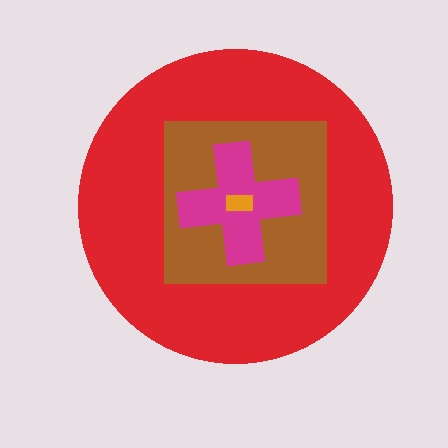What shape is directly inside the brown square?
The magenta cross.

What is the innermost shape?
The orange rectangle.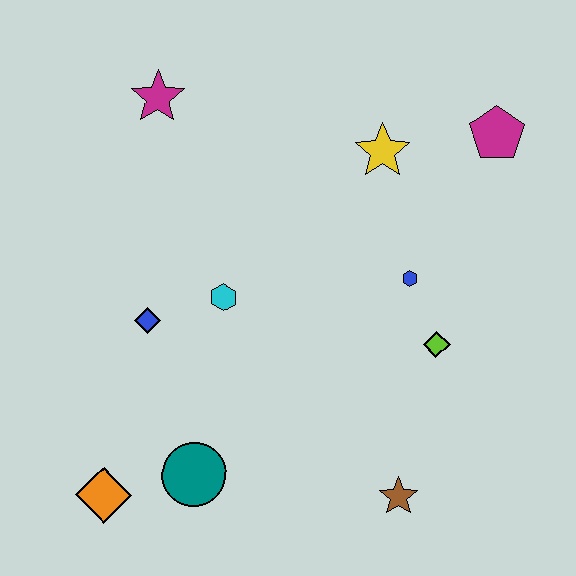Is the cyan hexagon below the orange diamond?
No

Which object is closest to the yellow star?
The magenta pentagon is closest to the yellow star.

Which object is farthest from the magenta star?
The brown star is farthest from the magenta star.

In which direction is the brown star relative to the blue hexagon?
The brown star is below the blue hexagon.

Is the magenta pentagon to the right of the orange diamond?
Yes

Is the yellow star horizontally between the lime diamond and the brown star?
No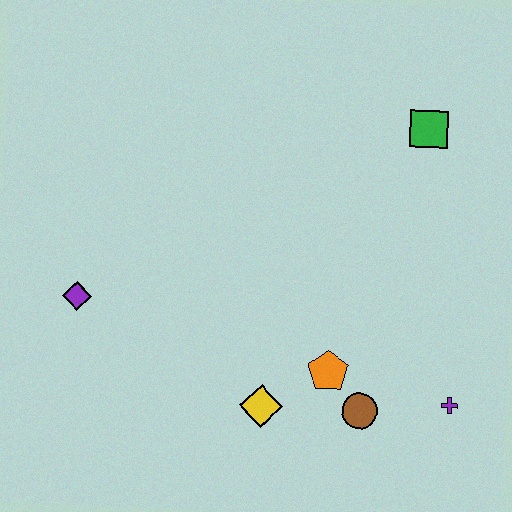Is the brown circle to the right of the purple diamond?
Yes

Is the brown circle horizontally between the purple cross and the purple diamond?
Yes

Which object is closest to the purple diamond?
The yellow diamond is closest to the purple diamond.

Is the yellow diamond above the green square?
No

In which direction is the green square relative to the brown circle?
The green square is above the brown circle.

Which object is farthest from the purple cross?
The purple diamond is farthest from the purple cross.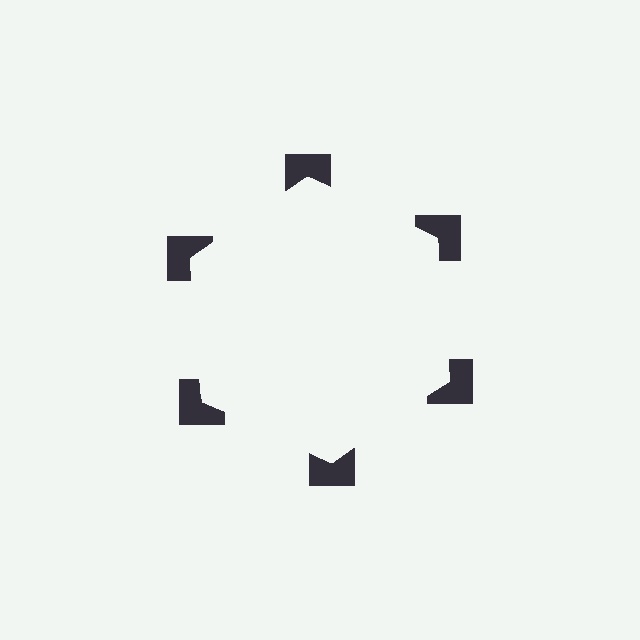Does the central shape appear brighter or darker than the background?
It typically appears slightly brighter than the background, even though no actual brightness change is drawn.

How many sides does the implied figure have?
6 sides.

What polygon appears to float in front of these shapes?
An illusory hexagon — its edges are inferred from the aligned wedge cuts in the notched squares, not physically drawn.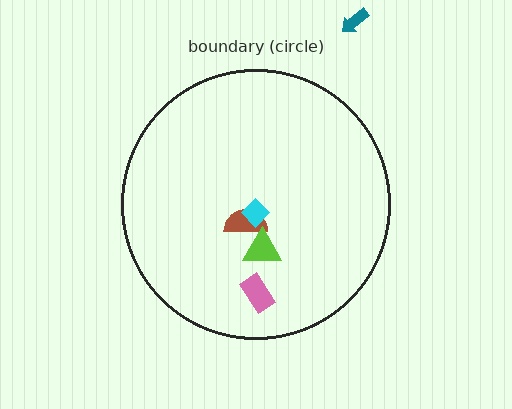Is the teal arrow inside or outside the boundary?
Outside.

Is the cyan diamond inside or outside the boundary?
Inside.